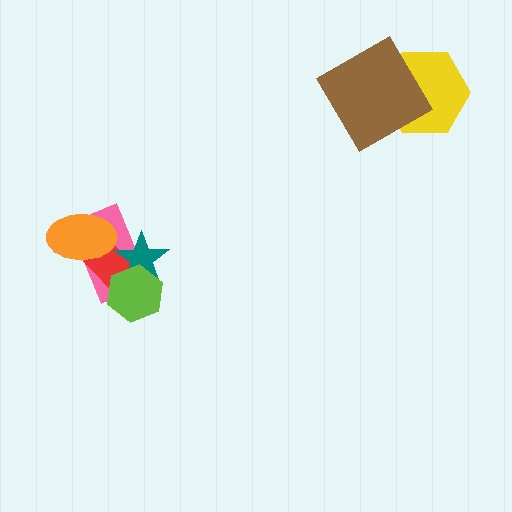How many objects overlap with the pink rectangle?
4 objects overlap with the pink rectangle.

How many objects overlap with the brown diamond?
1 object overlaps with the brown diamond.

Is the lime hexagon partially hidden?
No, no other shape covers it.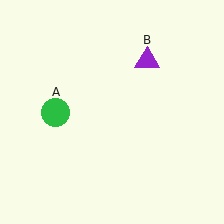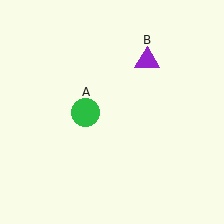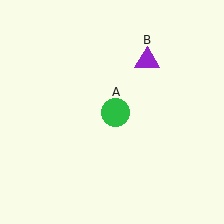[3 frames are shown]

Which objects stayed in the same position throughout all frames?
Purple triangle (object B) remained stationary.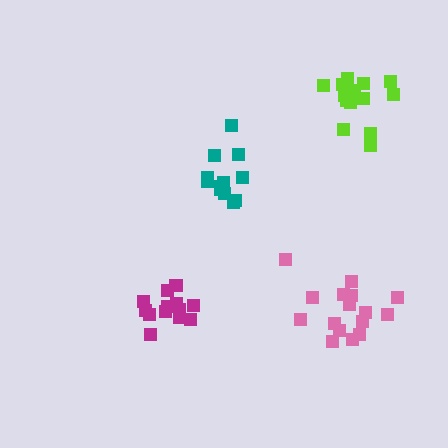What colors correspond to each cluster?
The clusters are colored: pink, magenta, teal, lime.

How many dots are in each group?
Group 1: 16 dots, Group 2: 14 dots, Group 3: 13 dots, Group 4: 14 dots (57 total).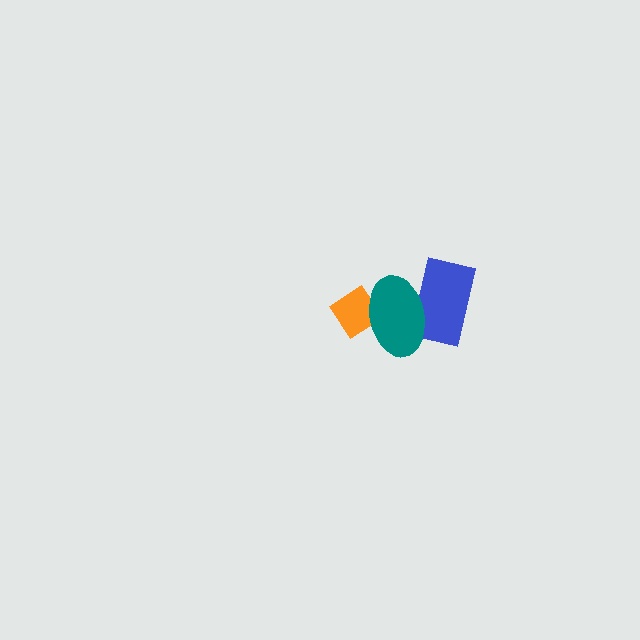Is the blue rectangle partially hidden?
Yes, it is partially covered by another shape.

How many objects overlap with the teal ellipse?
2 objects overlap with the teal ellipse.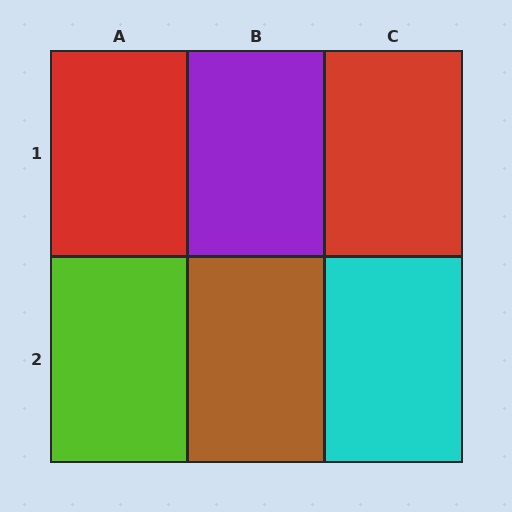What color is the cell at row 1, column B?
Purple.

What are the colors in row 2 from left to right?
Lime, brown, cyan.